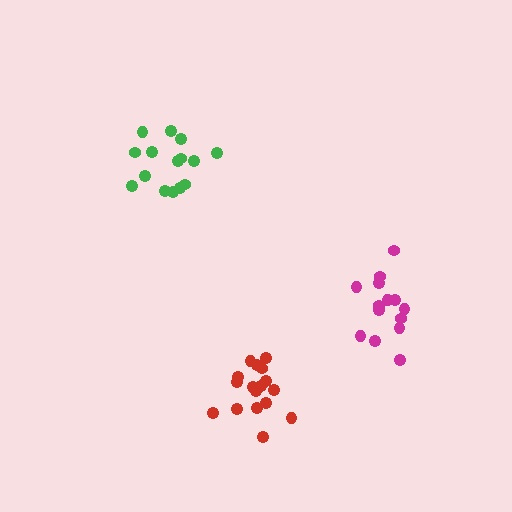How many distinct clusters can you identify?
There are 3 distinct clusters.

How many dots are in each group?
Group 1: 17 dots, Group 2: 15 dots, Group 3: 14 dots (46 total).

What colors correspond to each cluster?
The clusters are colored: red, green, magenta.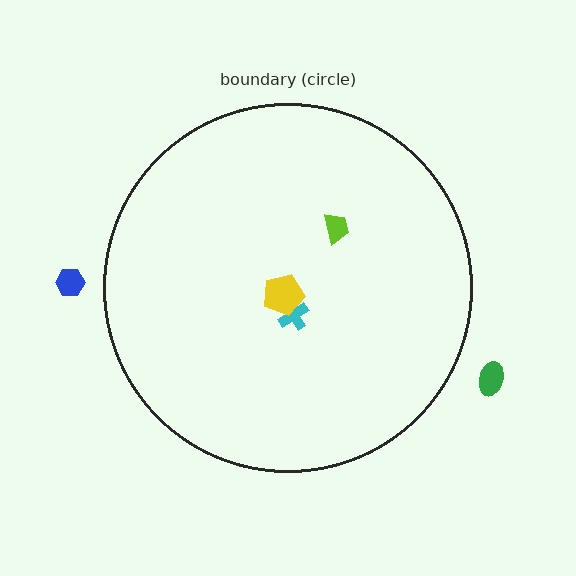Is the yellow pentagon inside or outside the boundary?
Inside.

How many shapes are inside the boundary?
3 inside, 2 outside.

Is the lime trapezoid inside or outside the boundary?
Inside.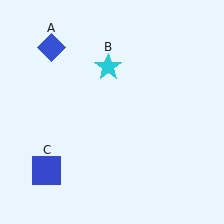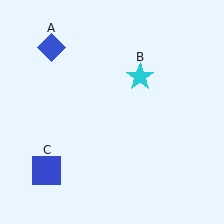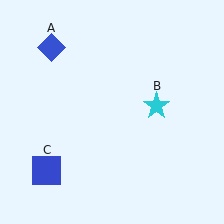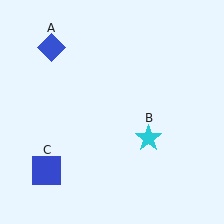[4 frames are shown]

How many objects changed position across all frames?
1 object changed position: cyan star (object B).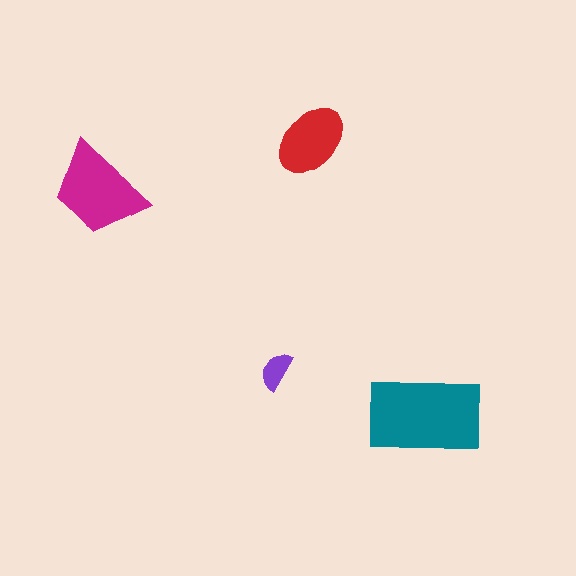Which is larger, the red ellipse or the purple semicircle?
The red ellipse.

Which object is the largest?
The teal rectangle.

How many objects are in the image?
There are 4 objects in the image.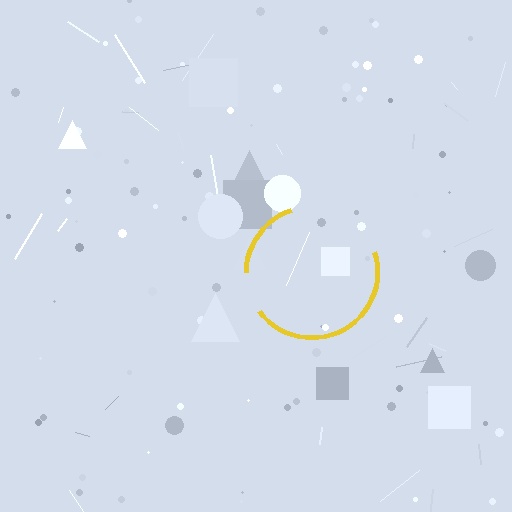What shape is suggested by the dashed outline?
The dashed outline suggests a circle.